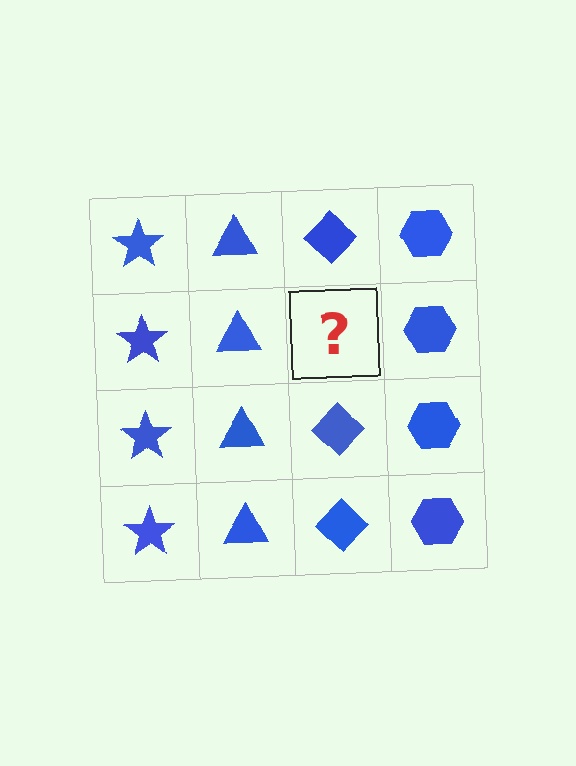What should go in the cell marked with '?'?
The missing cell should contain a blue diamond.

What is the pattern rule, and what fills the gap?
The rule is that each column has a consistent shape. The gap should be filled with a blue diamond.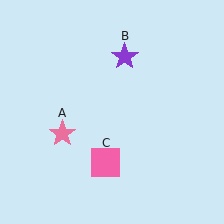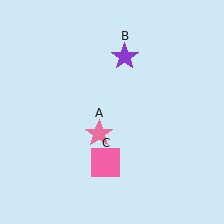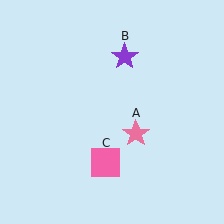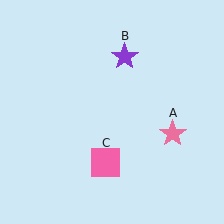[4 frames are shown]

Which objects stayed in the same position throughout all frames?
Purple star (object B) and pink square (object C) remained stationary.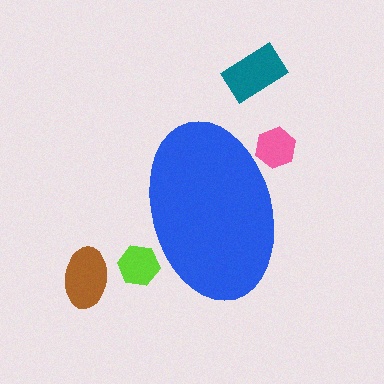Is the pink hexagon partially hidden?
Yes, the pink hexagon is partially hidden behind the blue ellipse.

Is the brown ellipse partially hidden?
No, the brown ellipse is fully visible.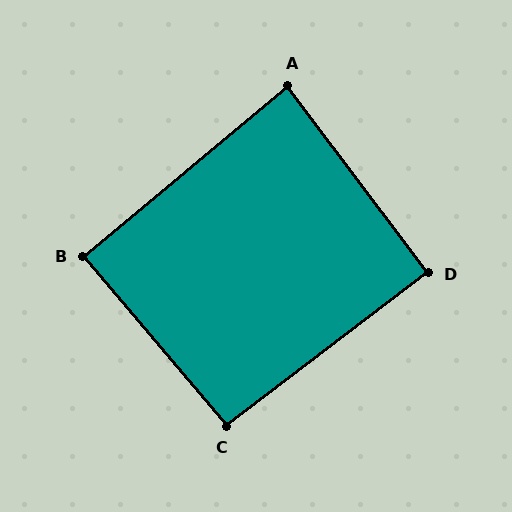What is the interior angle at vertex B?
Approximately 90 degrees (approximately right).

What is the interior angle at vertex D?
Approximately 90 degrees (approximately right).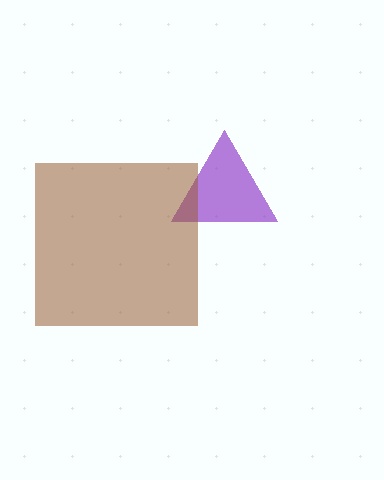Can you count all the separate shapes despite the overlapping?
Yes, there are 2 separate shapes.